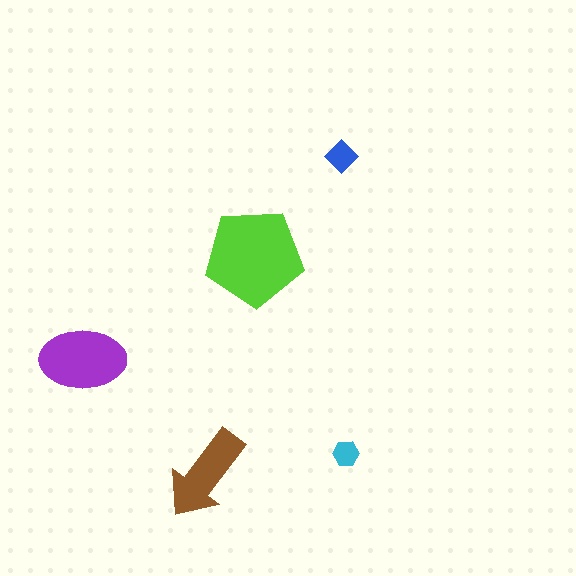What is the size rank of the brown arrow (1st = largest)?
3rd.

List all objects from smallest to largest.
The cyan hexagon, the blue diamond, the brown arrow, the purple ellipse, the lime pentagon.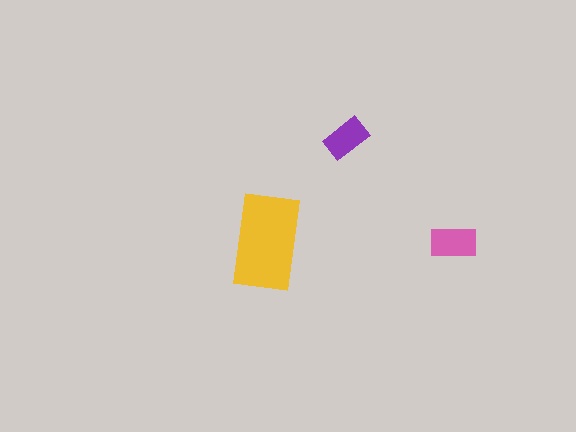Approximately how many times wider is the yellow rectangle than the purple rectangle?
About 2 times wider.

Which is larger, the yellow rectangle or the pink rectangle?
The yellow one.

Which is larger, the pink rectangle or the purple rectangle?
The pink one.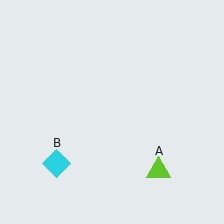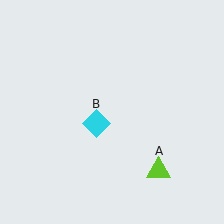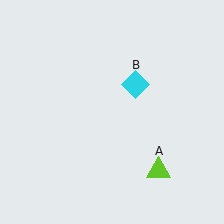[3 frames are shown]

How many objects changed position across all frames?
1 object changed position: cyan diamond (object B).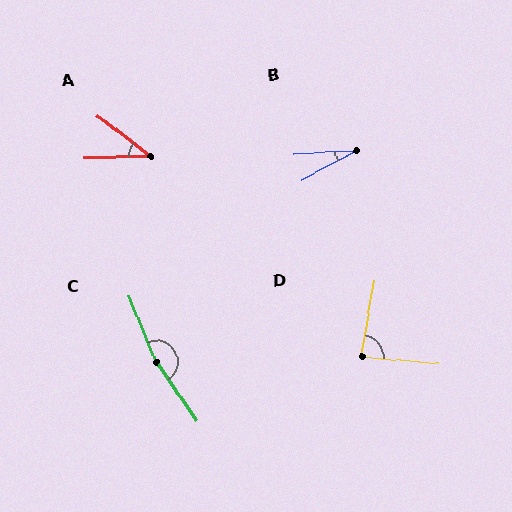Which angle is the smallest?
B, at approximately 26 degrees.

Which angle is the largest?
C, at approximately 168 degrees.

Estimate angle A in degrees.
Approximately 38 degrees.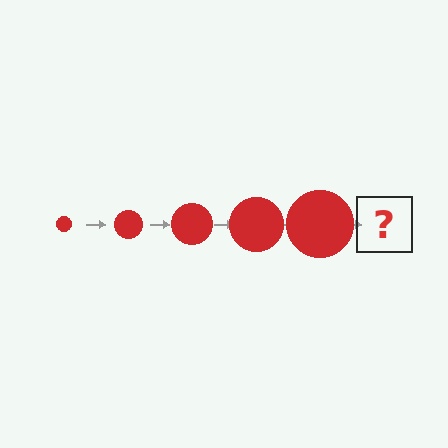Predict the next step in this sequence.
The next step is a red circle, larger than the previous one.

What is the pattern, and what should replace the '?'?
The pattern is that the circle gets progressively larger each step. The '?' should be a red circle, larger than the previous one.